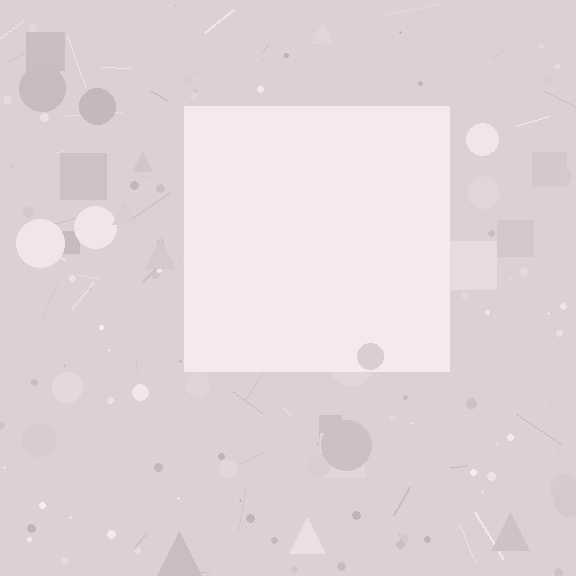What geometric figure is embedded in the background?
A square is embedded in the background.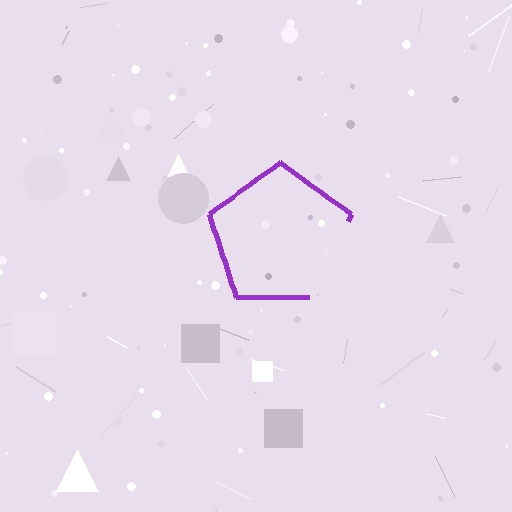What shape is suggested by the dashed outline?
The dashed outline suggests a pentagon.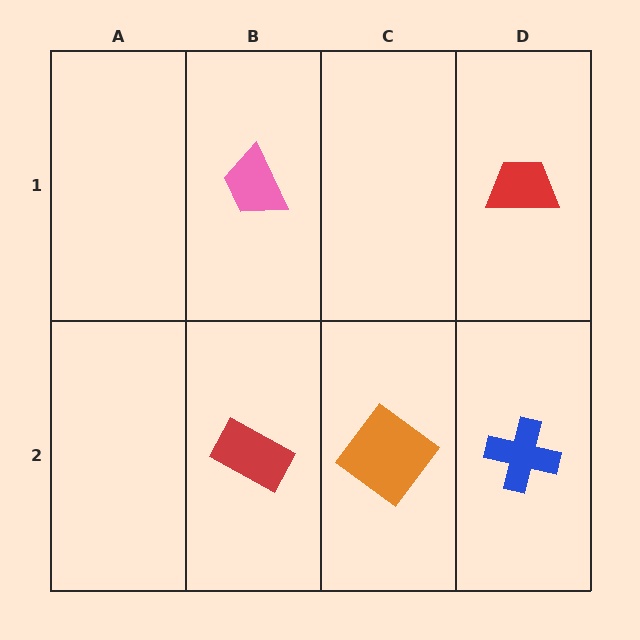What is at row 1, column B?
A pink trapezoid.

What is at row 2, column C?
An orange diamond.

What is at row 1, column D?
A red trapezoid.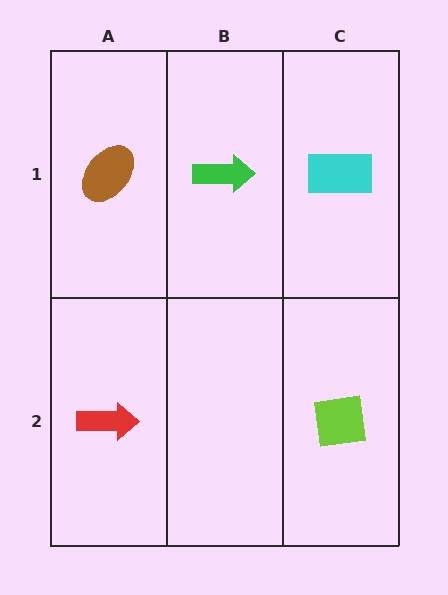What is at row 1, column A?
A brown ellipse.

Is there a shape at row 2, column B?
No, that cell is empty.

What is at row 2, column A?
A red arrow.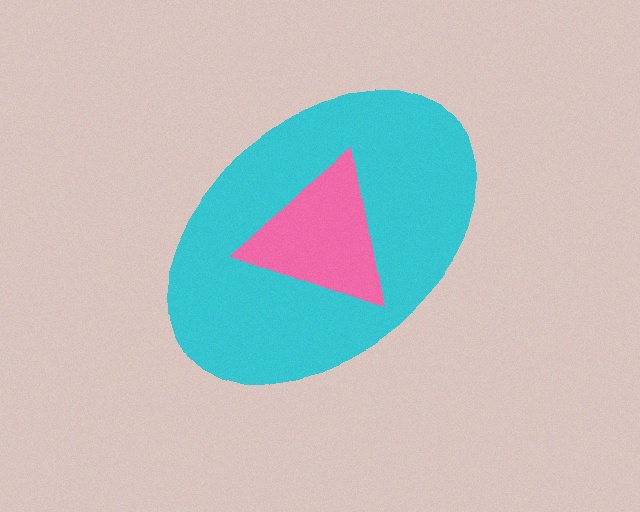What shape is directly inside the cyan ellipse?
The pink triangle.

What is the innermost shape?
The pink triangle.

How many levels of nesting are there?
2.